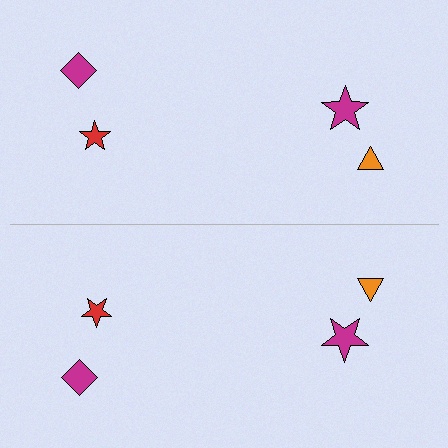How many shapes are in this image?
There are 8 shapes in this image.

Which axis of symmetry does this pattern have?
The pattern has a horizontal axis of symmetry running through the center of the image.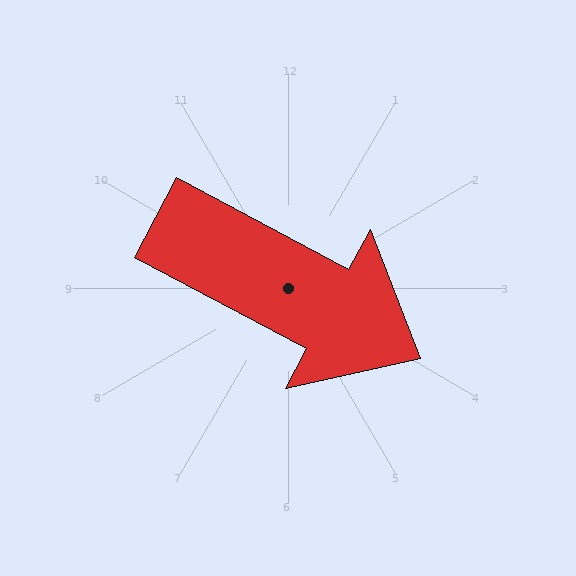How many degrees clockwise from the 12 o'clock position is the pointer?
Approximately 118 degrees.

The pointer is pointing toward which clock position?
Roughly 4 o'clock.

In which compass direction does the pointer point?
Southeast.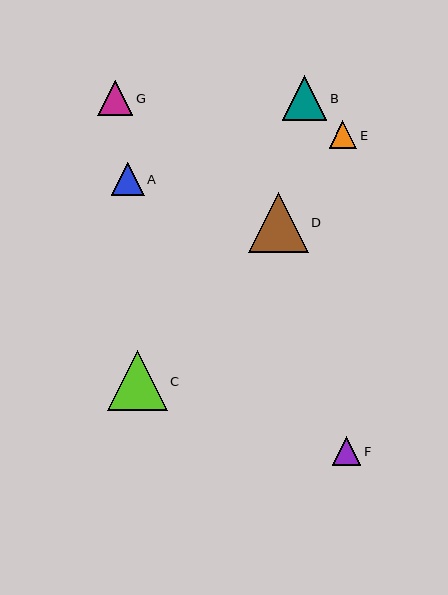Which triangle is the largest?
Triangle D is the largest with a size of approximately 60 pixels.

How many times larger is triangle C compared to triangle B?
Triangle C is approximately 1.3 times the size of triangle B.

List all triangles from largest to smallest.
From largest to smallest: D, C, B, G, A, F, E.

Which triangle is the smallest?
Triangle E is the smallest with a size of approximately 28 pixels.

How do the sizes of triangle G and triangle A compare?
Triangle G and triangle A are approximately the same size.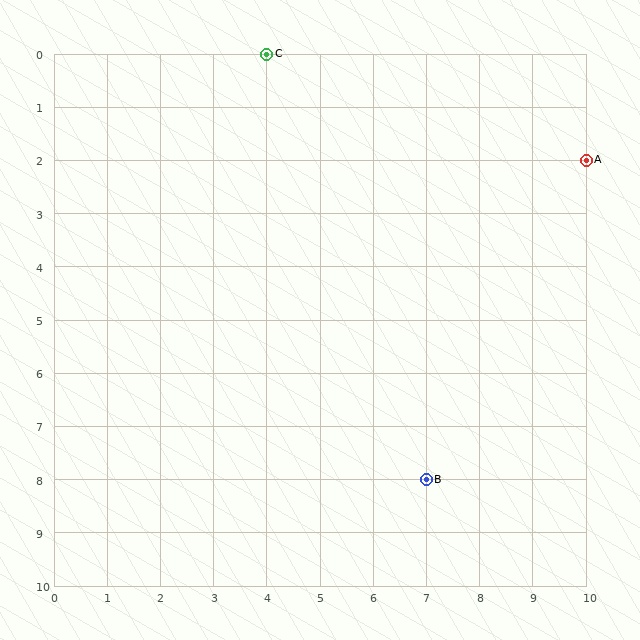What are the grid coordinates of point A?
Point A is at grid coordinates (10, 2).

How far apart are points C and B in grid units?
Points C and B are 3 columns and 8 rows apart (about 8.5 grid units diagonally).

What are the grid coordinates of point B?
Point B is at grid coordinates (7, 8).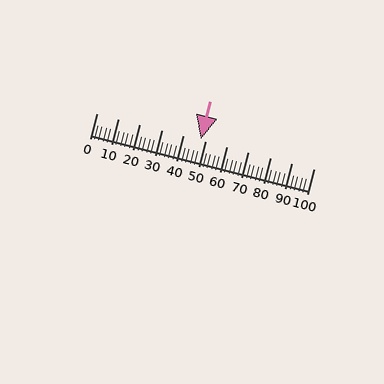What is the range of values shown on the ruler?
The ruler shows values from 0 to 100.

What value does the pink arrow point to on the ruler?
The pink arrow points to approximately 48.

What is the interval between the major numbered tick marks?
The major tick marks are spaced 10 units apart.